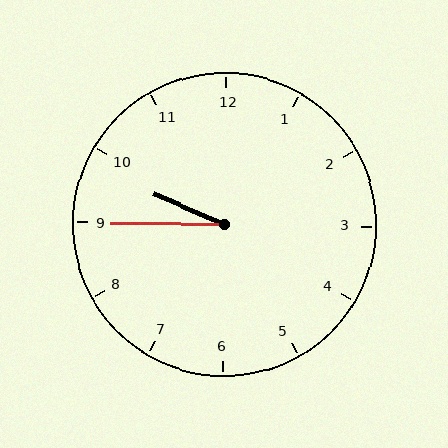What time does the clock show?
9:45.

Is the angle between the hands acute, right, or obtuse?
It is acute.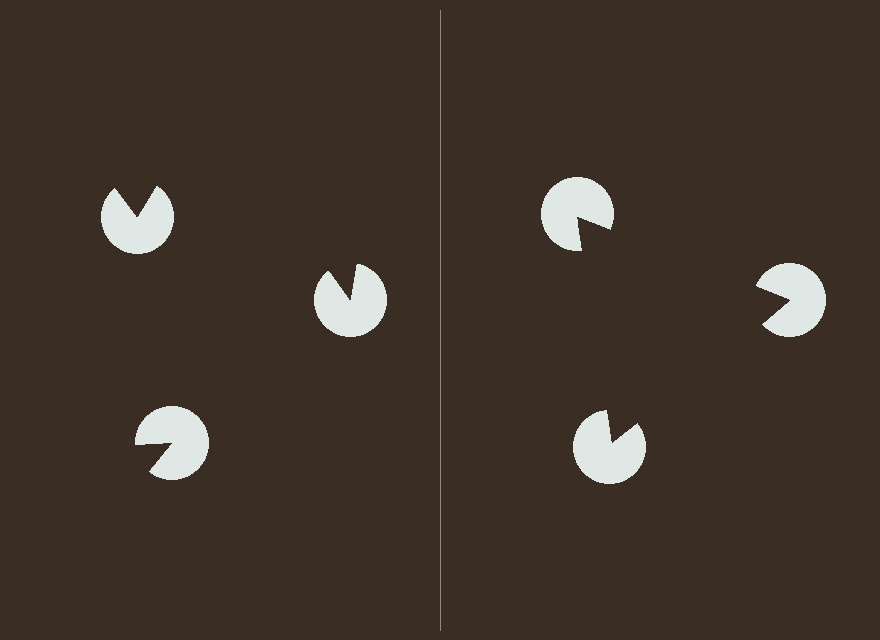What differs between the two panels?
The pac-man discs are positioned identically on both sides; only the wedge orientations differ. On the right they align to a triangle; on the left they are misaligned.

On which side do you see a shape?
An illusory triangle appears on the right side. On the left side the wedge cuts are rotated, so no coherent shape forms.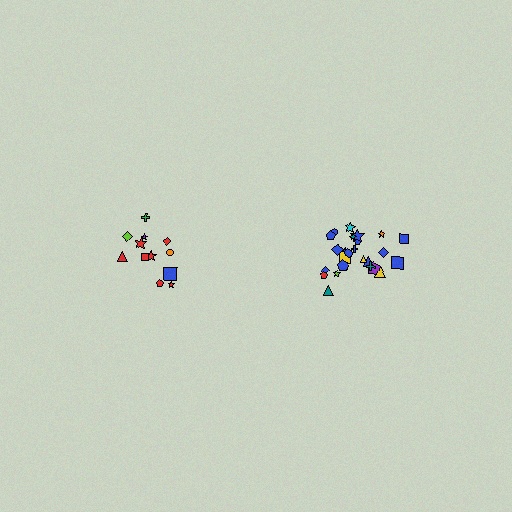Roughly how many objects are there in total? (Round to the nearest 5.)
Roughly 35 objects in total.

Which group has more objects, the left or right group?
The right group.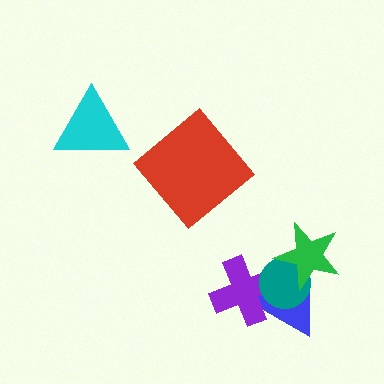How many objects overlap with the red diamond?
0 objects overlap with the red diamond.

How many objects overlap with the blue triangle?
3 objects overlap with the blue triangle.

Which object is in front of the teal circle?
The green star is in front of the teal circle.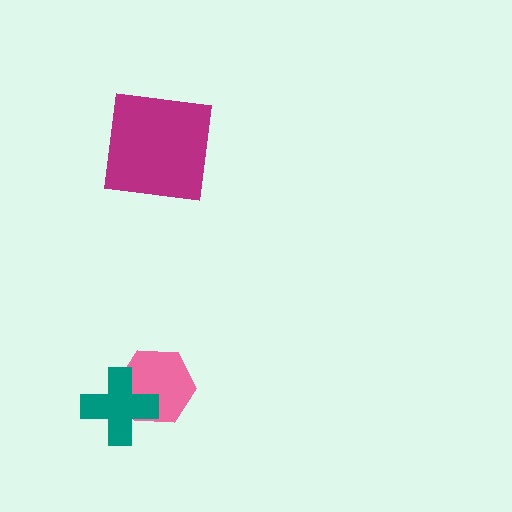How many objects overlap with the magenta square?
0 objects overlap with the magenta square.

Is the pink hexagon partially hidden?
Yes, it is partially covered by another shape.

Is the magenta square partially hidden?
No, no other shape covers it.